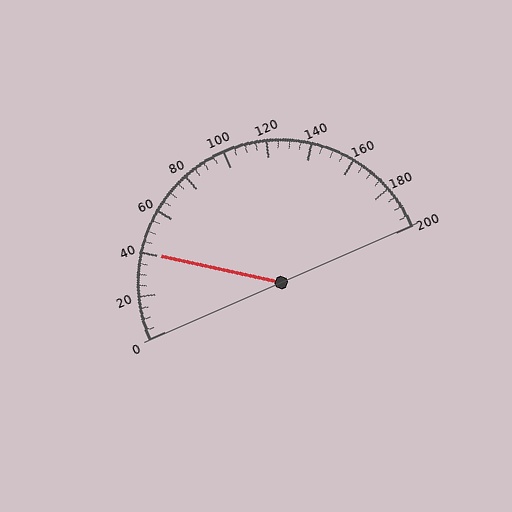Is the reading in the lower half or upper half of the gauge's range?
The reading is in the lower half of the range (0 to 200).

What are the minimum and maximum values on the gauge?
The gauge ranges from 0 to 200.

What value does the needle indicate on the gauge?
The needle indicates approximately 40.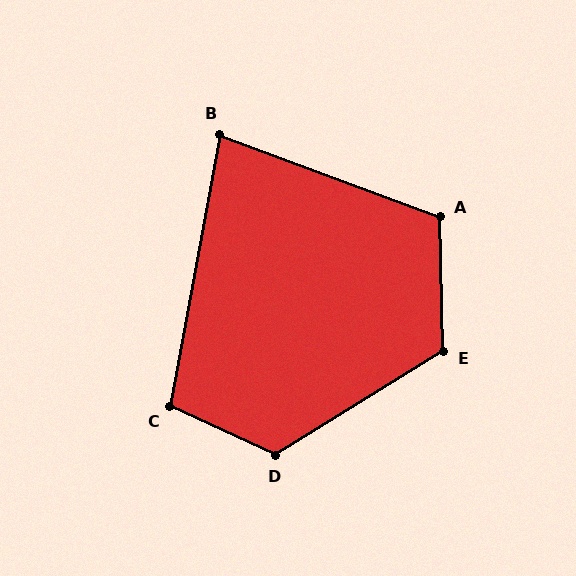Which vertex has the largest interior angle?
D, at approximately 124 degrees.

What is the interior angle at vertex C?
Approximately 104 degrees (obtuse).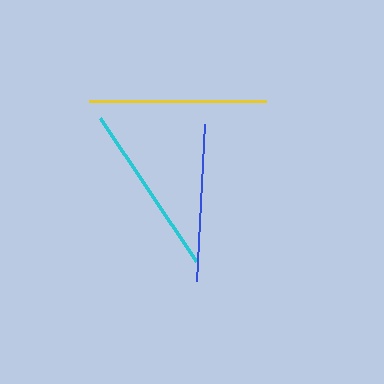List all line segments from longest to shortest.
From longest to shortest: yellow, cyan, blue.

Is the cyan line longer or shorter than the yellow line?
The yellow line is longer than the cyan line.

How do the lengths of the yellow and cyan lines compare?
The yellow and cyan lines are approximately the same length.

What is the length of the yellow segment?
The yellow segment is approximately 177 pixels long.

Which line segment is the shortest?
The blue line is the shortest at approximately 157 pixels.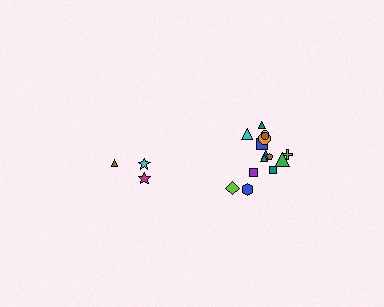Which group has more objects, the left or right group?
The right group.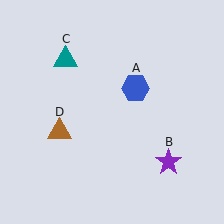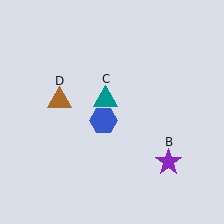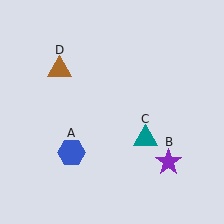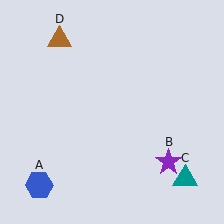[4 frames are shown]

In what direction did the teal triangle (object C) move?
The teal triangle (object C) moved down and to the right.